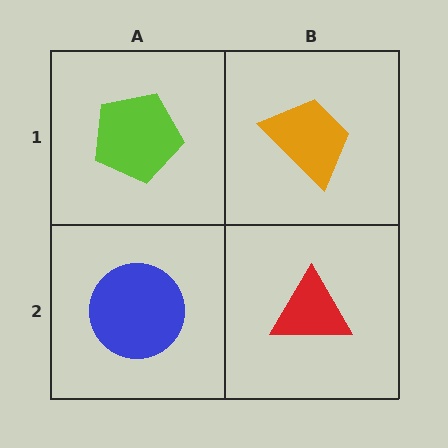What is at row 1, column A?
A lime pentagon.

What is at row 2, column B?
A red triangle.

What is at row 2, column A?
A blue circle.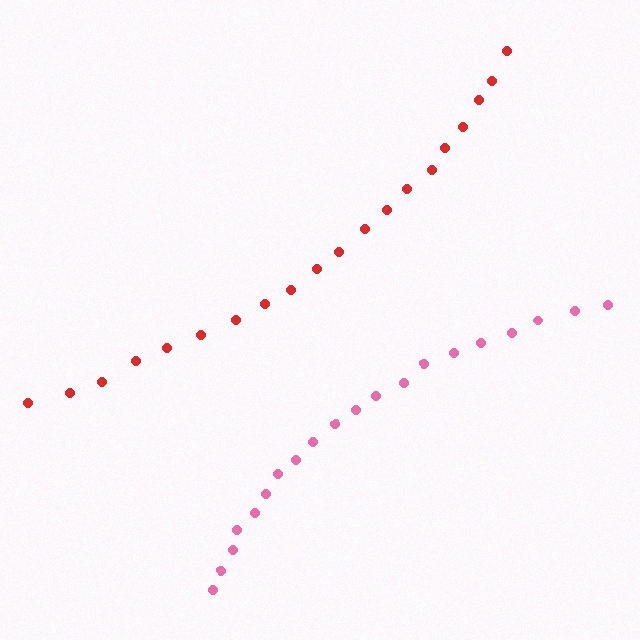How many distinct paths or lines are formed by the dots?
There are 2 distinct paths.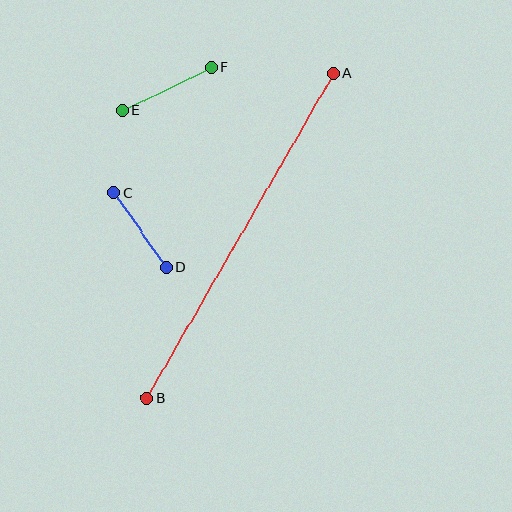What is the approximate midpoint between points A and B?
The midpoint is at approximately (240, 235) pixels.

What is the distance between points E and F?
The distance is approximately 99 pixels.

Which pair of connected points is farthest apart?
Points A and B are farthest apart.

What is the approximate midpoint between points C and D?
The midpoint is at approximately (140, 230) pixels.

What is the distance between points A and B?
The distance is approximately 374 pixels.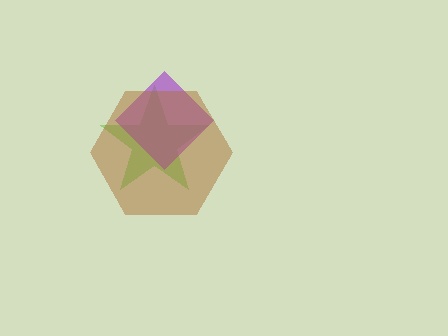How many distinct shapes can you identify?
There are 3 distinct shapes: a lime star, a purple diamond, a brown hexagon.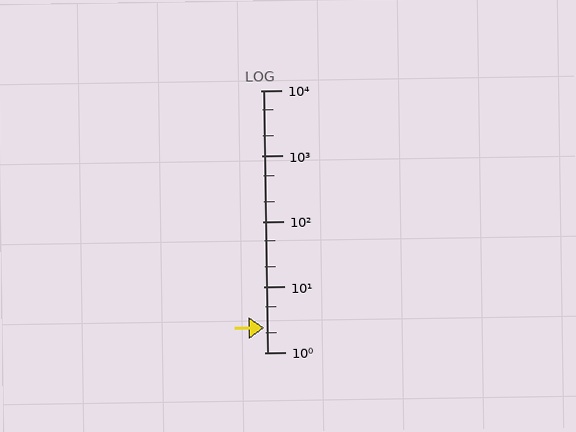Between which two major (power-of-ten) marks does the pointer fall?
The pointer is between 1 and 10.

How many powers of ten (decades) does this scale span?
The scale spans 4 decades, from 1 to 10000.